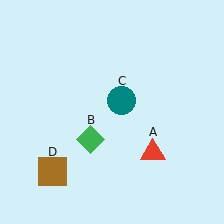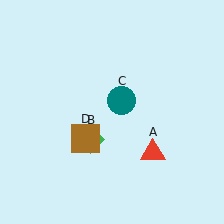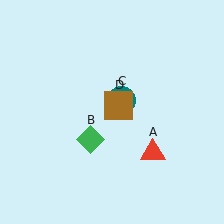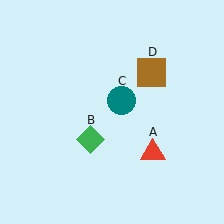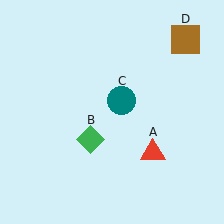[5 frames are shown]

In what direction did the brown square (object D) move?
The brown square (object D) moved up and to the right.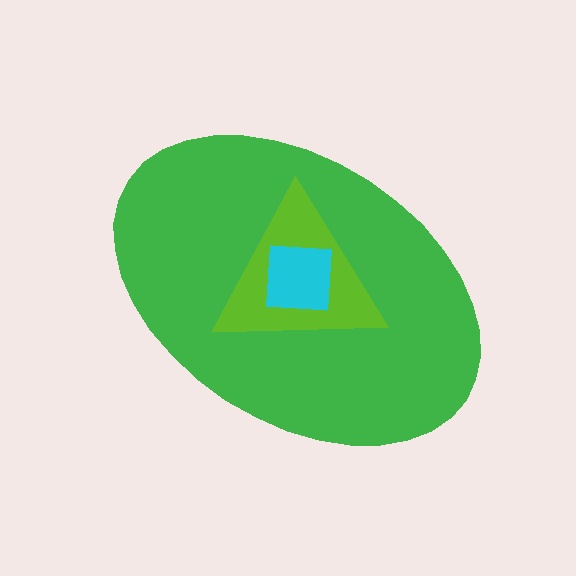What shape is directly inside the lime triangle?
The cyan square.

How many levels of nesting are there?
3.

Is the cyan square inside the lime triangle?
Yes.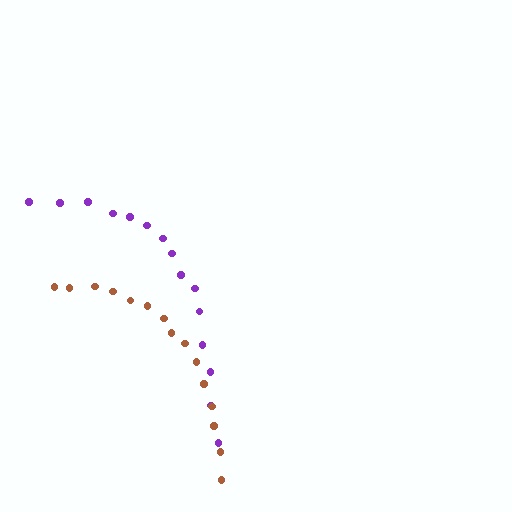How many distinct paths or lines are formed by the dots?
There are 2 distinct paths.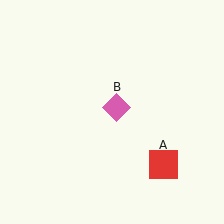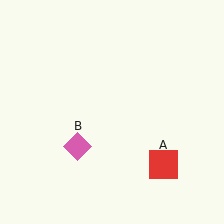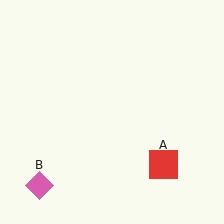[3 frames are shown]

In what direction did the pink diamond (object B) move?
The pink diamond (object B) moved down and to the left.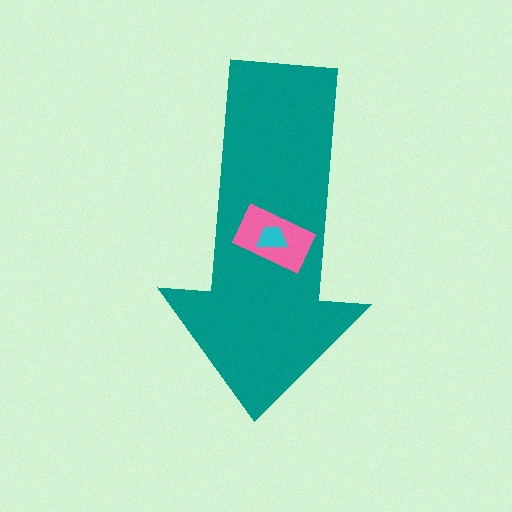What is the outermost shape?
The teal arrow.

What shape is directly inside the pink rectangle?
The cyan trapezoid.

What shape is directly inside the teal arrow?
The pink rectangle.